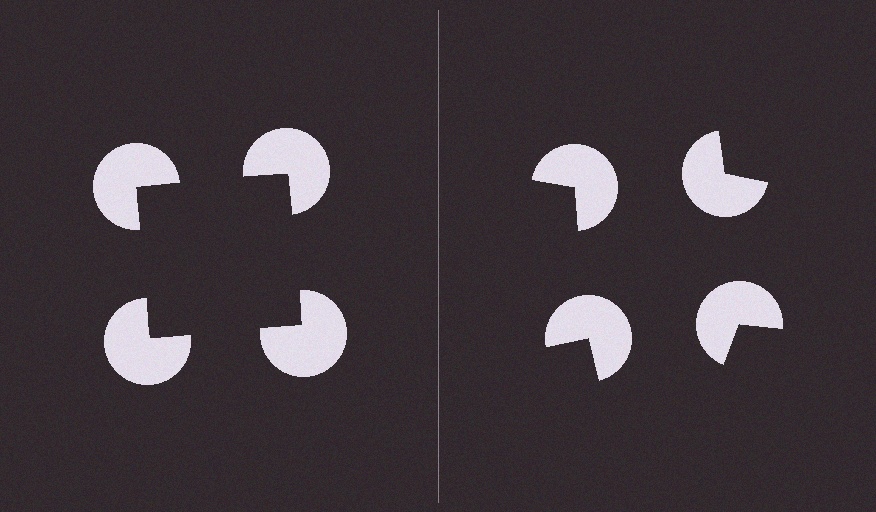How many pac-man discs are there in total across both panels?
8 — 4 on each side.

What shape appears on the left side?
An illusory square.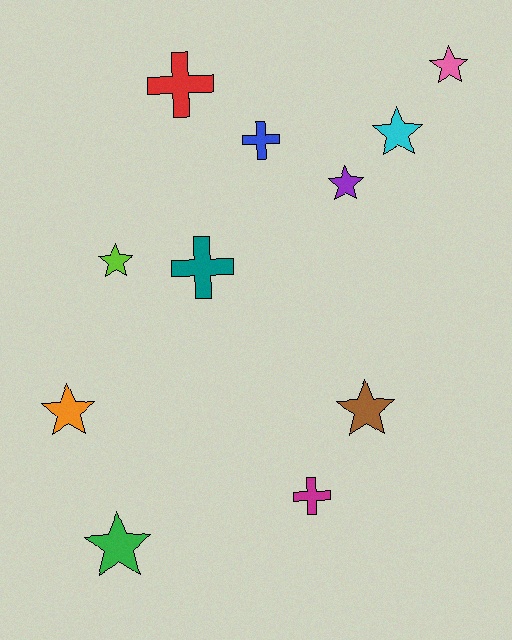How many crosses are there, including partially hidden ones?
There are 4 crosses.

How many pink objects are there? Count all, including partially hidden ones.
There is 1 pink object.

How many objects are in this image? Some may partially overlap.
There are 11 objects.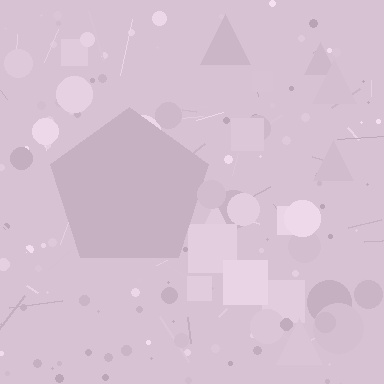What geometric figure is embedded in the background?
A pentagon is embedded in the background.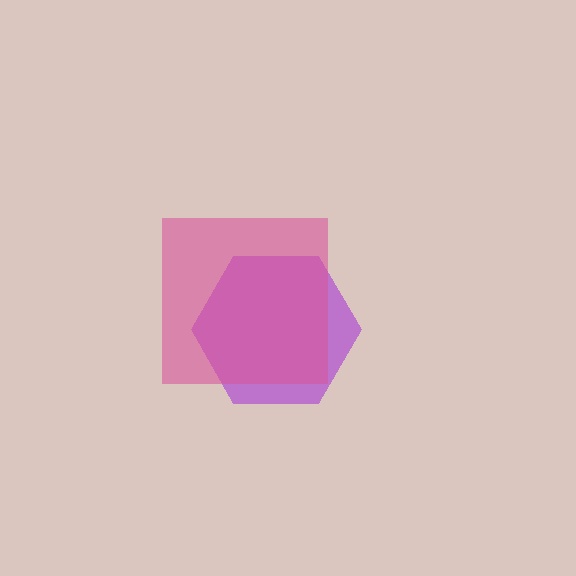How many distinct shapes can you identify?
There are 2 distinct shapes: a purple hexagon, a pink square.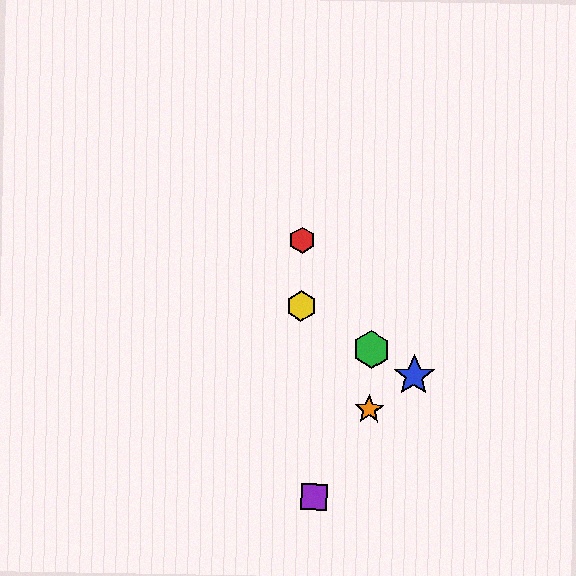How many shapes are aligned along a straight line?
3 shapes (the blue star, the green hexagon, the yellow hexagon) are aligned along a straight line.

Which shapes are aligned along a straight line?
The blue star, the green hexagon, the yellow hexagon are aligned along a straight line.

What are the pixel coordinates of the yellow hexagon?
The yellow hexagon is at (301, 306).